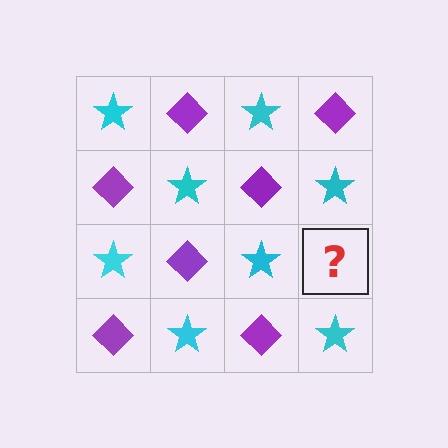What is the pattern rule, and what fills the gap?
The rule is that it alternates cyan star and purple diamond in a checkerboard pattern. The gap should be filled with a purple diamond.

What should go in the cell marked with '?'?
The missing cell should contain a purple diamond.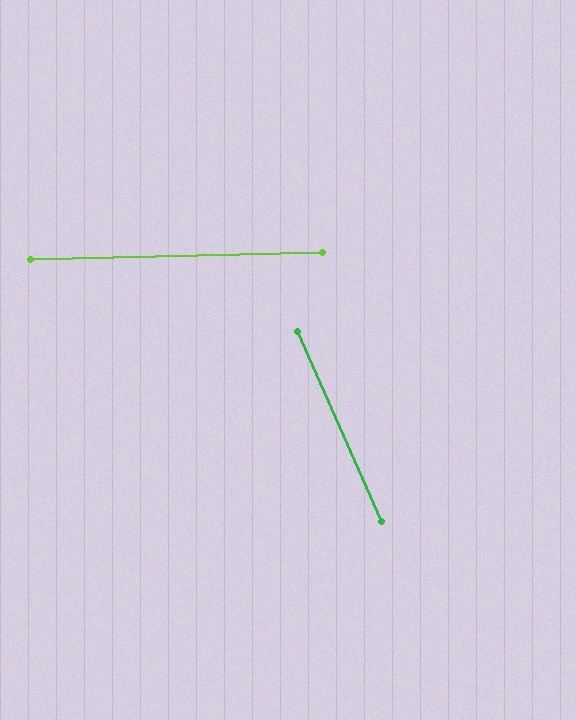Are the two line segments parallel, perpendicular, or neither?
Neither parallel nor perpendicular — they differ by about 68°.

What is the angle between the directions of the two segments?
Approximately 68 degrees.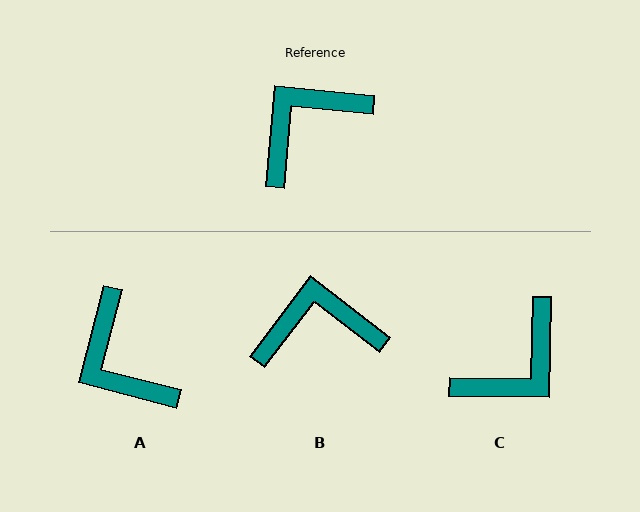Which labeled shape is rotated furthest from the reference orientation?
C, about 176 degrees away.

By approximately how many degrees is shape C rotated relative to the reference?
Approximately 176 degrees clockwise.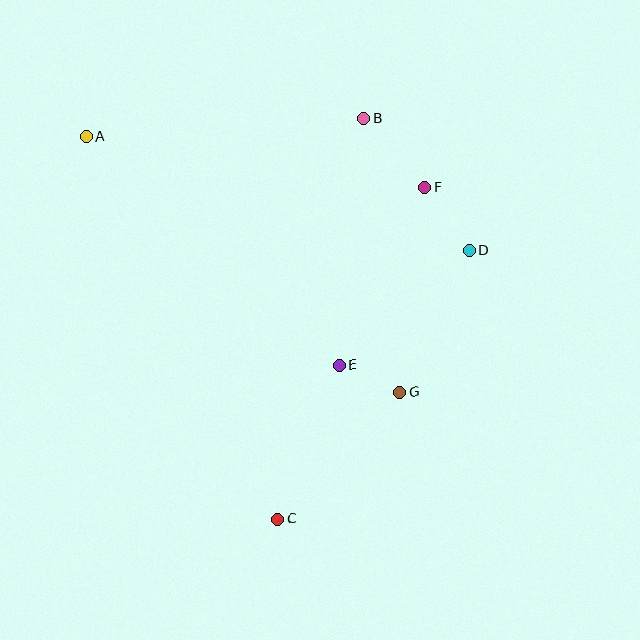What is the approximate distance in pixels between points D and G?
The distance between D and G is approximately 157 pixels.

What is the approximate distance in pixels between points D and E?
The distance between D and E is approximately 173 pixels.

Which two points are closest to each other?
Points E and G are closest to each other.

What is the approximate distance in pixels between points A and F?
The distance between A and F is approximately 342 pixels.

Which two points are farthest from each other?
Points A and C are farthest from each other.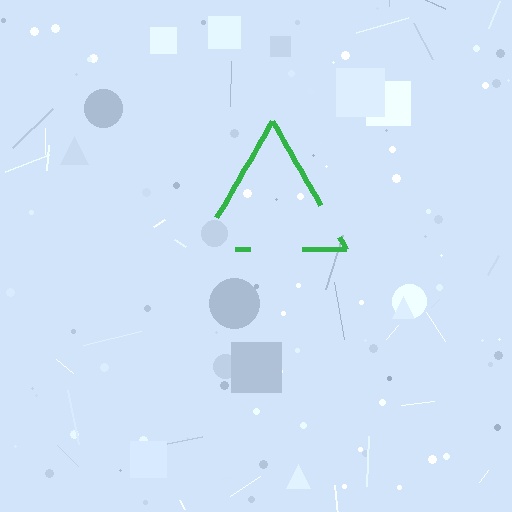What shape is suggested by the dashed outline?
The dashed outline suggests a triangle.